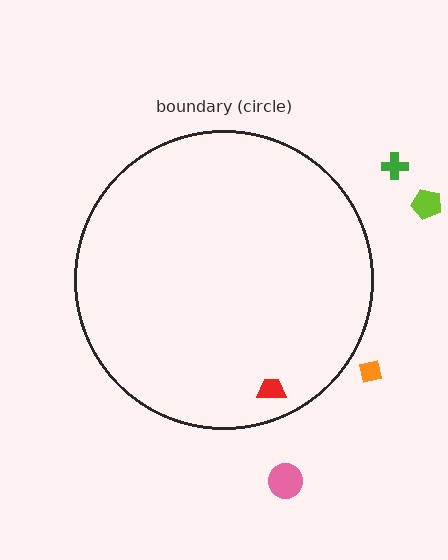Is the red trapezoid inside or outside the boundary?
Inside.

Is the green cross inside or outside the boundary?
Outside.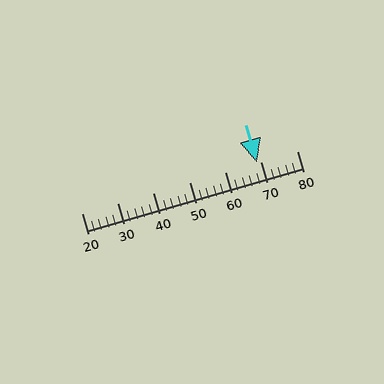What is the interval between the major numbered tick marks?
The major tick marks are spaced 10 units apart.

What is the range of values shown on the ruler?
The ruler shows values from 20 to 80.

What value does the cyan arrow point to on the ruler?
The cyan arrow points to approximately 69.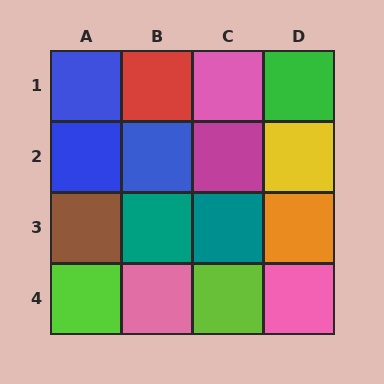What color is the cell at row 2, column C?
Magenta.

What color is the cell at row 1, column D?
Green.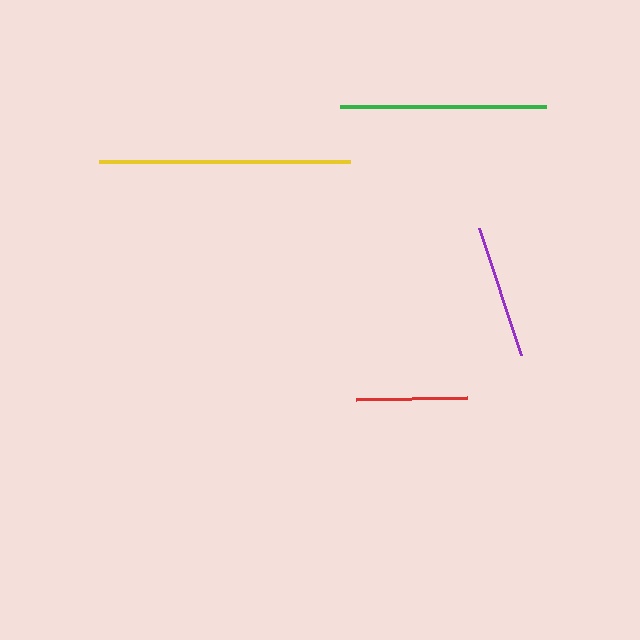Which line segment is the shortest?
The red line is the shortest at approximately 111 pixels.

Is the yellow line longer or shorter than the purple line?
The yellow line is longer than the purple line.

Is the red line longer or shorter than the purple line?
The purple line is longer than the red line.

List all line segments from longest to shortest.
From longest to shortest: yellow, green, purple, red.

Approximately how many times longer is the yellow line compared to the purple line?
The yellow line is approximately 1.9 times the length of the purple line.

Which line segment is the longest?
The yellow line is the longest at approximately 251 pixels.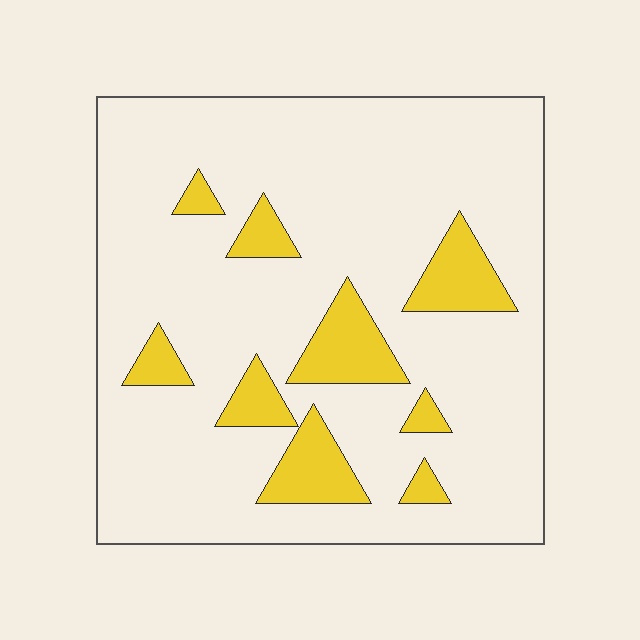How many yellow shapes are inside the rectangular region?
9.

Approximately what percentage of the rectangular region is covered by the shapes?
Approximately 15%.